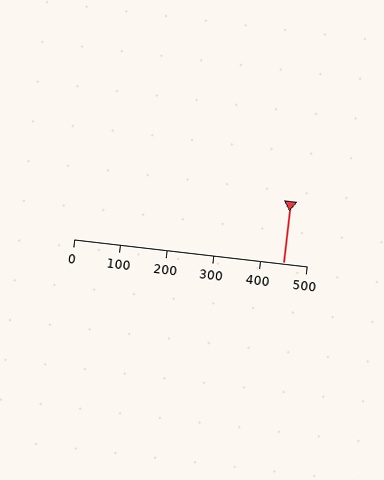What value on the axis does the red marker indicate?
The marker indicates approximately 450.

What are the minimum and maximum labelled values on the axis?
The axis runs from 0 to 500.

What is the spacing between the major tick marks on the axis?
The major ticks are spaced 100 apart.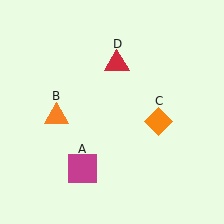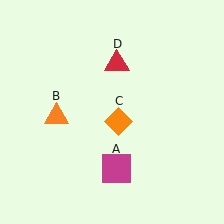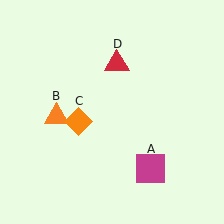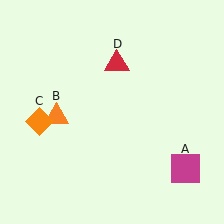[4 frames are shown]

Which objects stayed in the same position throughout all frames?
Orange triangle (object B) and red triangle (object D) remained stationary.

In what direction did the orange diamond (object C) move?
The orange diamond (object C) moved left.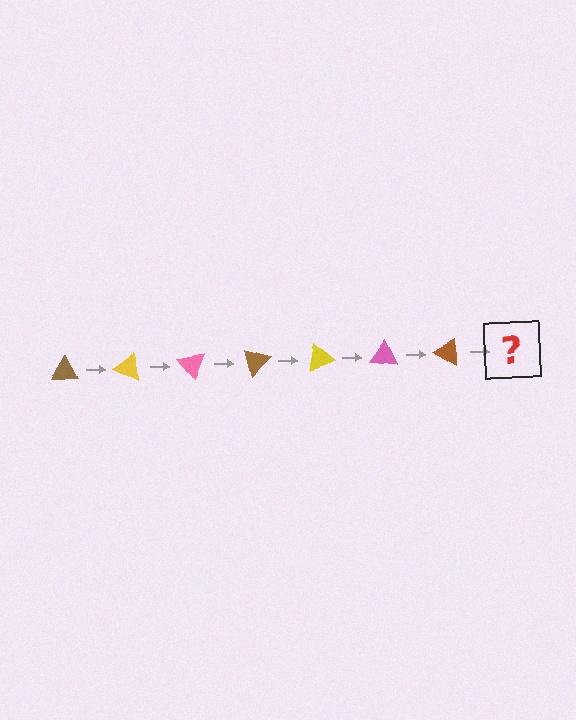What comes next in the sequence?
The next element should be a yellow triangle, rotated 175 degrees from the start.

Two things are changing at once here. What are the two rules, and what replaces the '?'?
The two rules are that it rotates 25 degrees each step and the color cycles through brown, yellow, and pink. The '?' should be a yellow triangle, rotated 175 degrees from the start.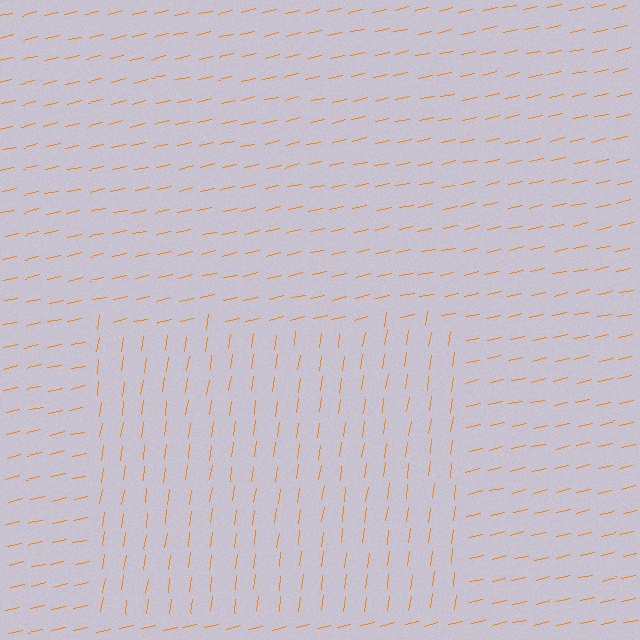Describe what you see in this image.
The image is filled with small orange line segments. A rectangle region in the image has lines oriented differently from the surrounding lines, creating a visible texture boundary.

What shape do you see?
I see a rectangle.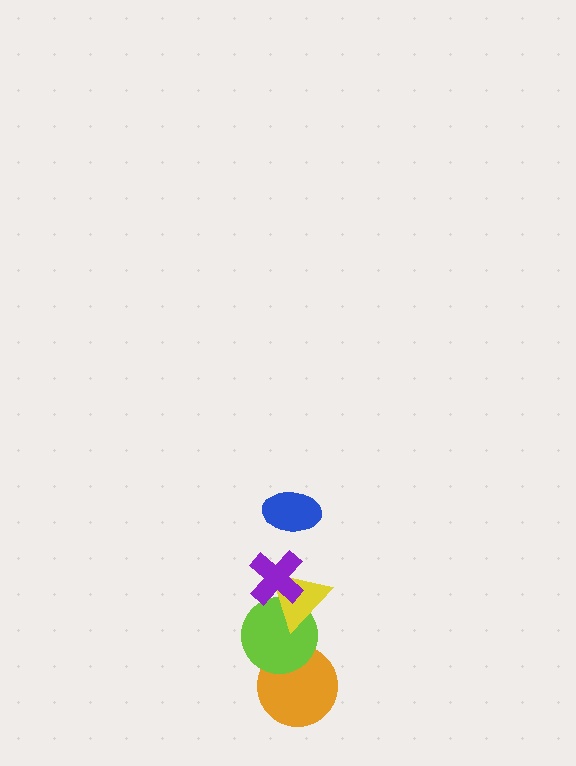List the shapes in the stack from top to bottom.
From top to bottom: the blue ellipse, the purple cross, the yellow triangle, the lime circle, the orange circle.